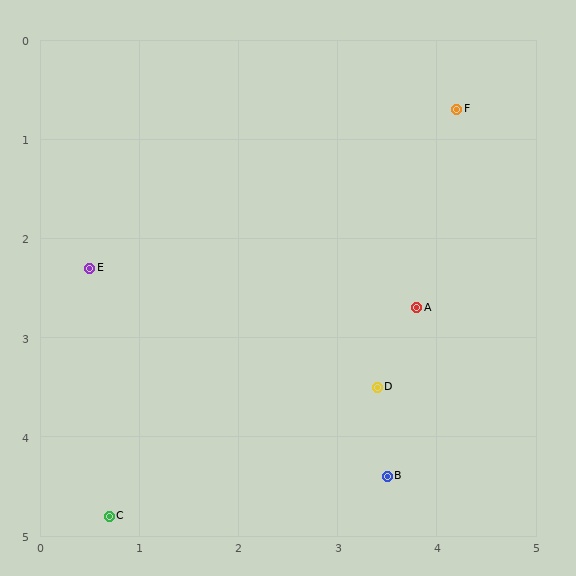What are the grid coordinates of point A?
Point A is at approximately (3.8, 2.7).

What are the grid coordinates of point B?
Point B is at approximately (3.5, 4.4).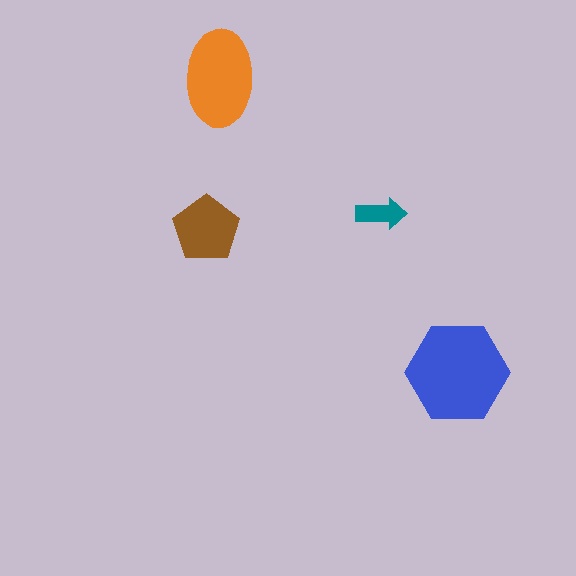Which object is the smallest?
The teal arrow.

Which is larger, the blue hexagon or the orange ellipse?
The blue hexagon.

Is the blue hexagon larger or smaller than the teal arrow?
Larger.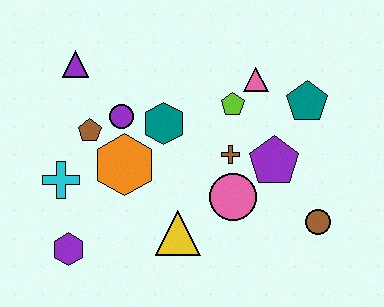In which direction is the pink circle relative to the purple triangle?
The pink circle is to the right of the purple triangle.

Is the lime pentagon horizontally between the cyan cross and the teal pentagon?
Yes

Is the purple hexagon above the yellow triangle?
No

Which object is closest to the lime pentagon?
The pink triangle is closest to the lime pentagon.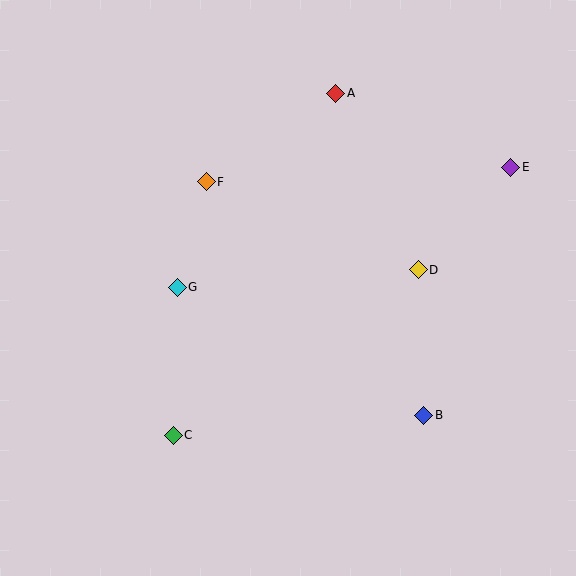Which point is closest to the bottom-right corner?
Point B is closest to the bottom-right corner.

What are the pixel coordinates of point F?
Point F is at (206, 182).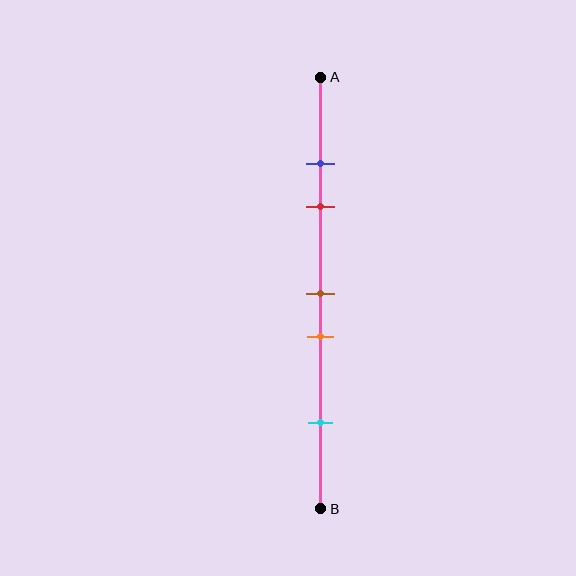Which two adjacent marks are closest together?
The blue and red marks are the closest adjacent pair.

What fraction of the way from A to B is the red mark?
The red mark is approximately 30% (0.3) of the way from A to B.